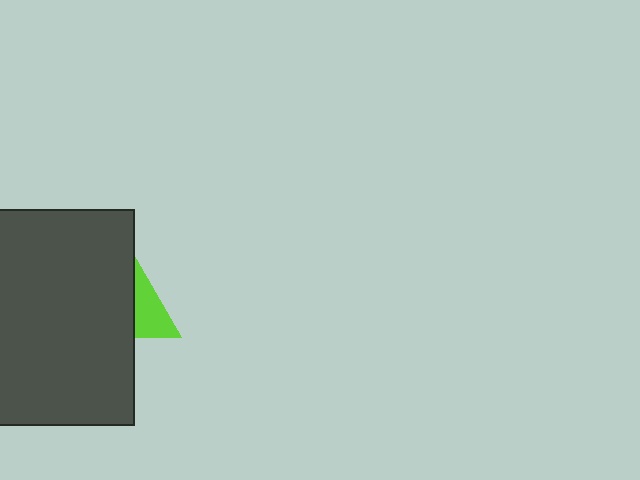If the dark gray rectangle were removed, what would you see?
You would see the complete lime triangle.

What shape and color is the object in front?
The object in front is a dark gray rectangle.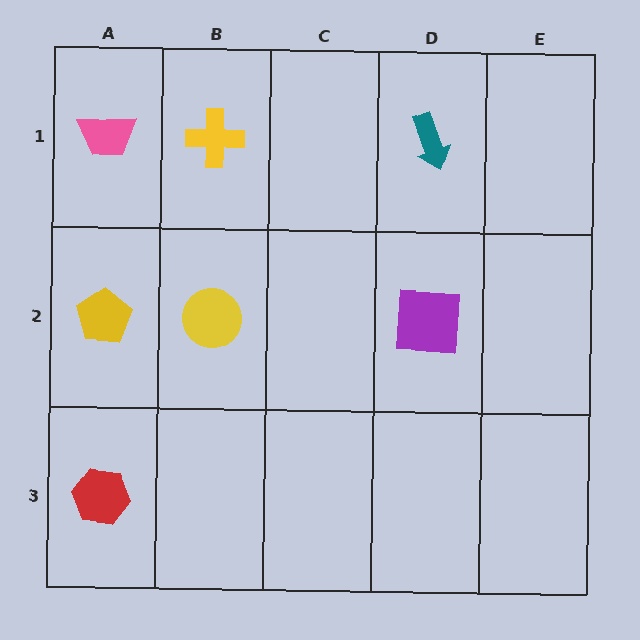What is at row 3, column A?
A red hexagon.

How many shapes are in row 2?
3 shapes.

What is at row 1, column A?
A pink trapezoid.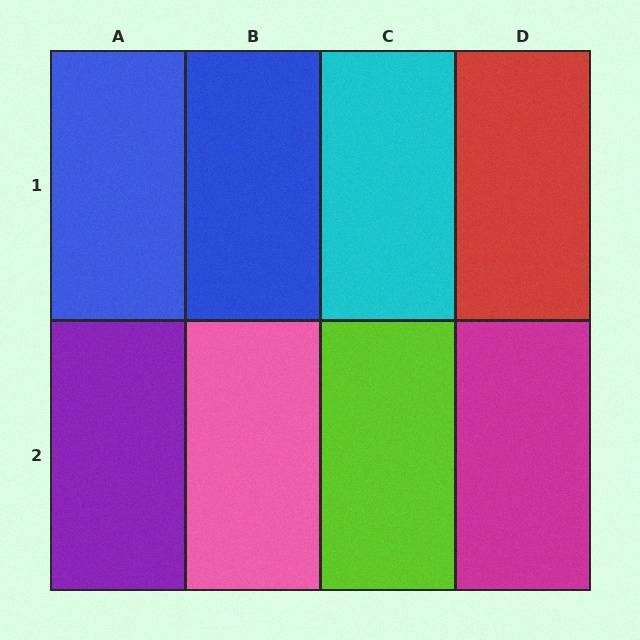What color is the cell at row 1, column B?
Blue.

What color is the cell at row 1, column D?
Red.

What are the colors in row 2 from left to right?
Purple, pink, lime, magenta.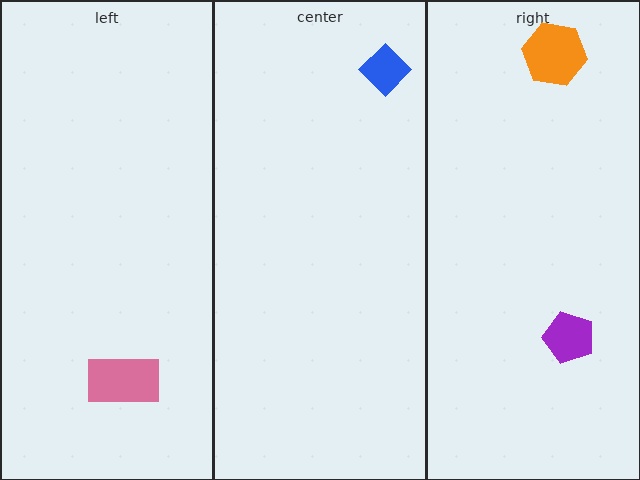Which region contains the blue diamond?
The center region.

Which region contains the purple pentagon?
The right region.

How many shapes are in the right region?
2.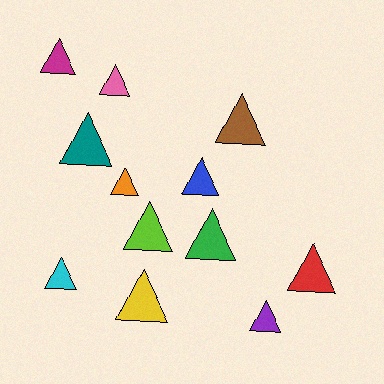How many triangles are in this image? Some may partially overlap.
There are 12 triangles.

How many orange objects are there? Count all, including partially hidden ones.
There is 1 orange object.